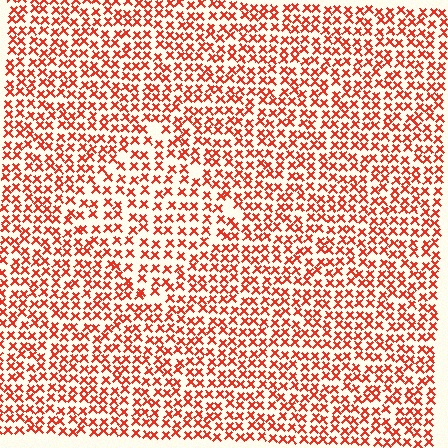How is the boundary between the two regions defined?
The boundary is defined by a change in element density (approximately 1.4x ratio). All elements are the same color, size, and shape.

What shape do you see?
I see a diamond.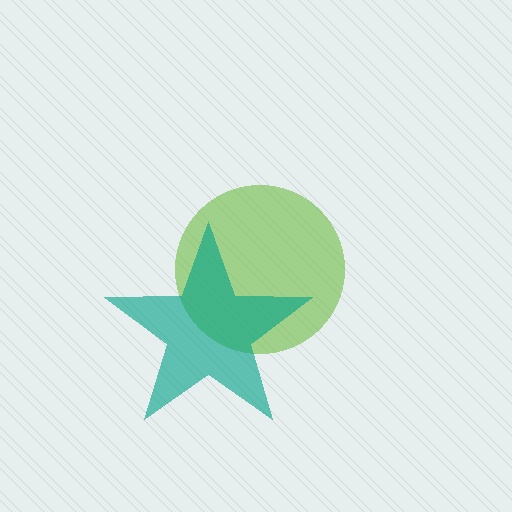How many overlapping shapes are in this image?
There are 2 overlapping shapes in the image.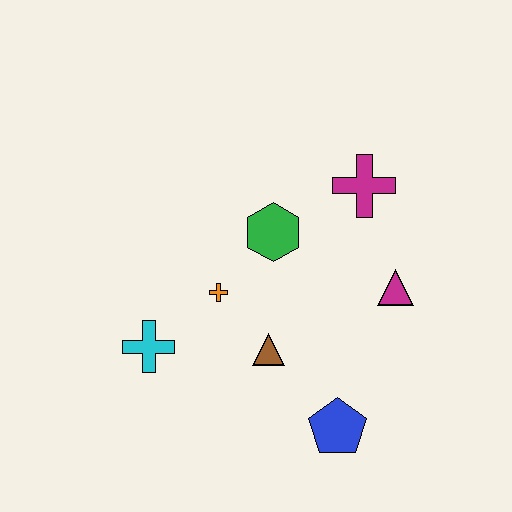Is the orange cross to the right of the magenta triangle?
No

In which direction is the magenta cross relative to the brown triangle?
The magenta cross is above the brown triangle.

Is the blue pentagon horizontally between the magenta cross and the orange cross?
Yes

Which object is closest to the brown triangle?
The orange cross is closest to the brown triangle.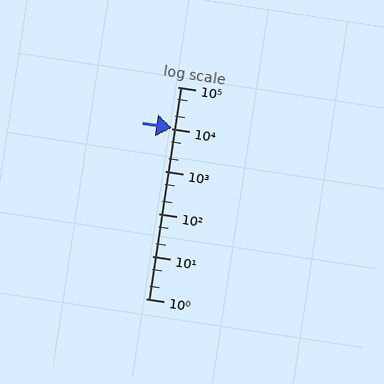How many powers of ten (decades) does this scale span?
The scale spans 5 decades, from 1 to 100000.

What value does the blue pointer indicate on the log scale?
The pointer indicates approximately 11000.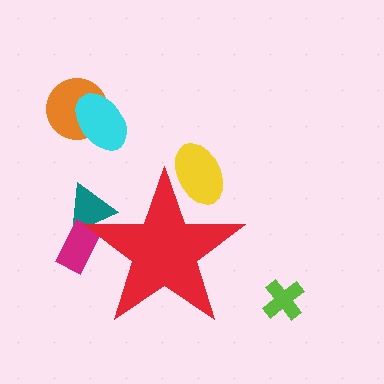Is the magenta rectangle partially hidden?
Yes, the magenta rectangle is partially hidden behind the red star.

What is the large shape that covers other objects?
A red star.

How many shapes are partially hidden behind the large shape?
3 shapes are partially hidden.